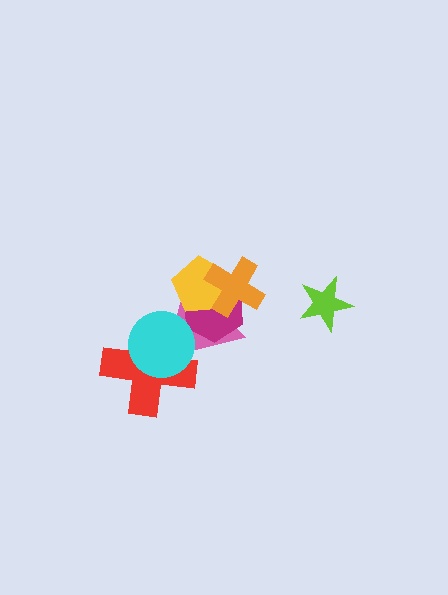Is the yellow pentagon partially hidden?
Yes, it is partially covered by another shape.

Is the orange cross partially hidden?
No, no other shape covers it.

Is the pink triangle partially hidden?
Yes, it is partially covered by another shape.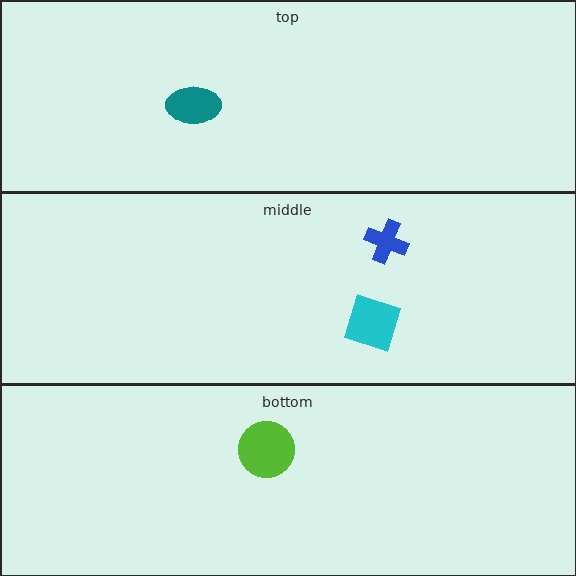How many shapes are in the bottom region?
1.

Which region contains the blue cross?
The middle region.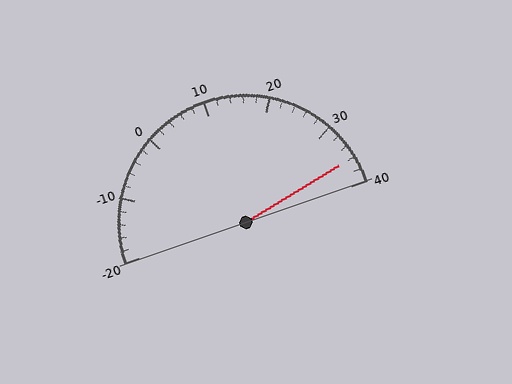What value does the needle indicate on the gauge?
The needle indicates approximately 36.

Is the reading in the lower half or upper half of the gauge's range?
The reading is in the upper half of the range (-20 to 40).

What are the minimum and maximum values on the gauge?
The gauge ranges from -20 to 40.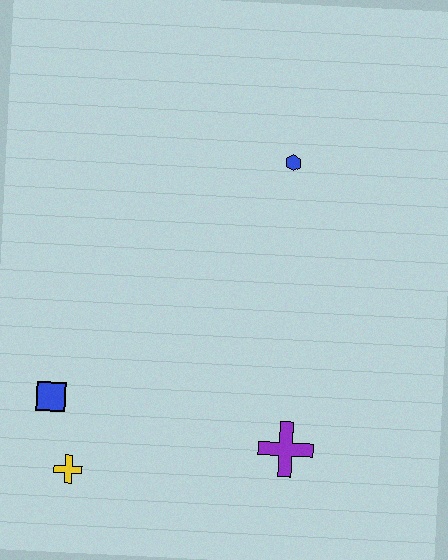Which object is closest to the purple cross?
The yellow cross is closest to the purple cross.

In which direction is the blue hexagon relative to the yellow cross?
The blue hexagon is above the yellow cross.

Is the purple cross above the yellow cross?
Yes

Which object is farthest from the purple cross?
The blue hexagon is farthest from the purple cross.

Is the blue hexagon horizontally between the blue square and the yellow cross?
No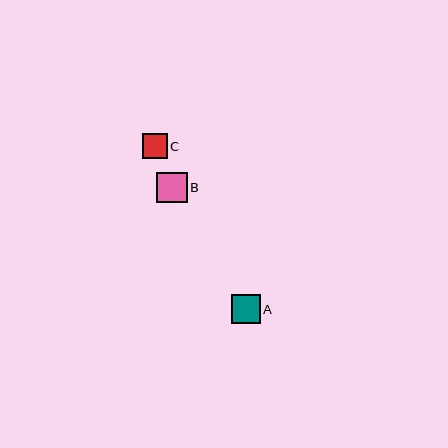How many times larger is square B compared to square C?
Square B is approximately 1.2 times the size of square C.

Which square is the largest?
Square B is the largest with a size of approximately 30 pixels.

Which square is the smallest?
Square C is the smallest with a size of approximately 25 pixels.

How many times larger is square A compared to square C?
Square A is approximately 1.2 times the size of square C.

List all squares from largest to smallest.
From largest to smallest: B, A, C.